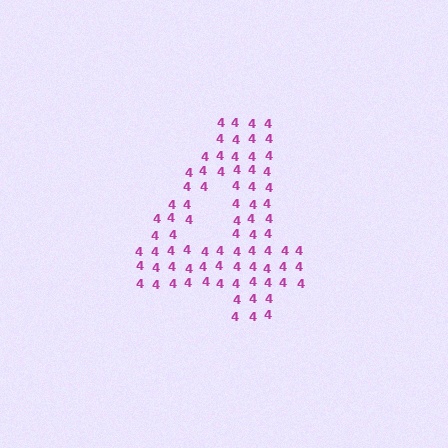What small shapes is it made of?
It is made of small digit 4's.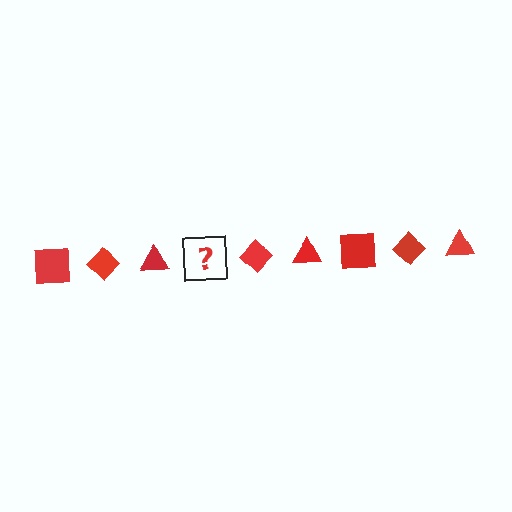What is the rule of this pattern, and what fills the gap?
The rule is that the pattern cycles through square, diamond, triangle shapes in red. The gap should be filled with a red square.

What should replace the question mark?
The question mark should be replaced with a red square.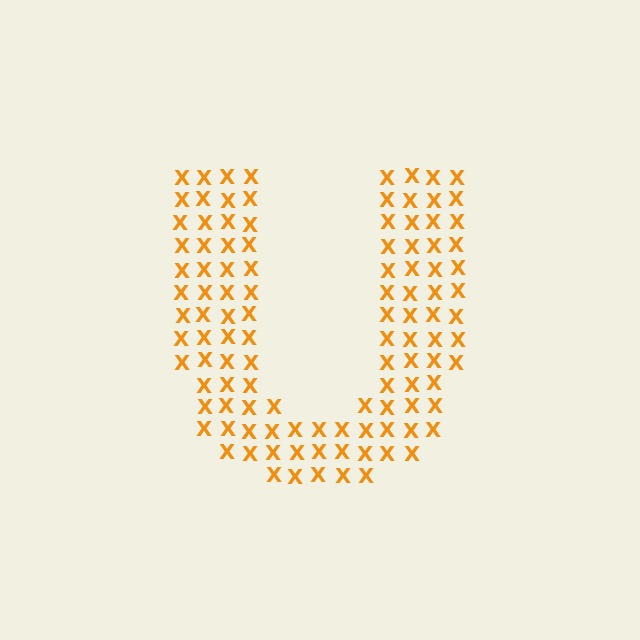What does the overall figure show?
The overall figure shows the letter U.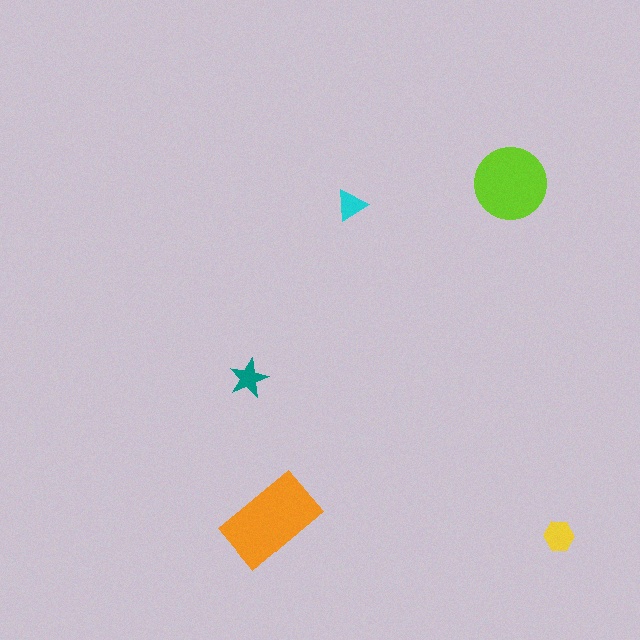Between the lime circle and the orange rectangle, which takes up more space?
The orange rectangle.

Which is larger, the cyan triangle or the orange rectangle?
The orange rectangle.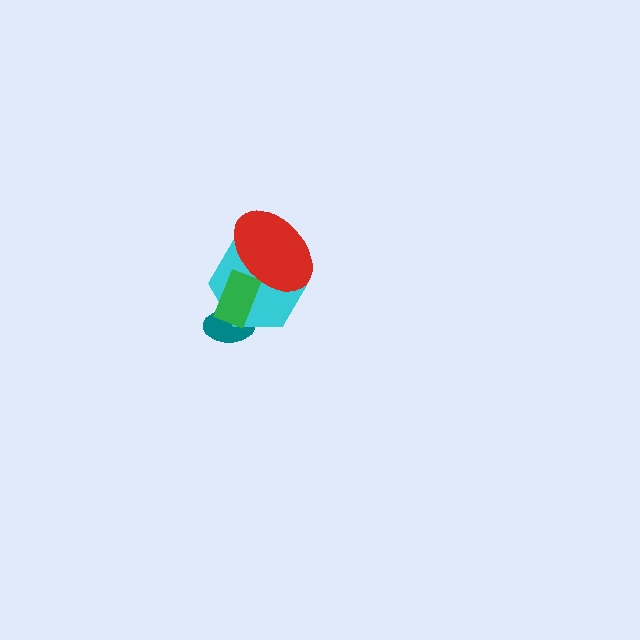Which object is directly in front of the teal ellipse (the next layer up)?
The cyan hexagon is directly in front of the teal ellipse.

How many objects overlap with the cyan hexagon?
3 objects overlap with the cyan hexagon.